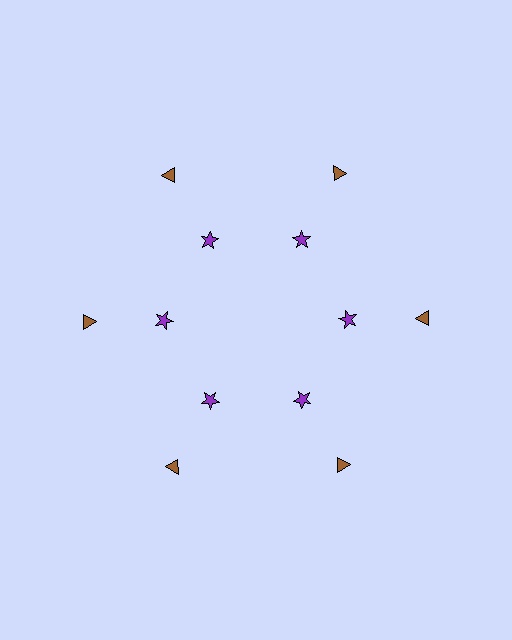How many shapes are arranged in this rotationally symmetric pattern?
There are 12 shapes, arranged in 6 groups of 2.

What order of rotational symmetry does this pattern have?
This pattern has 6-fold rotational symmetry.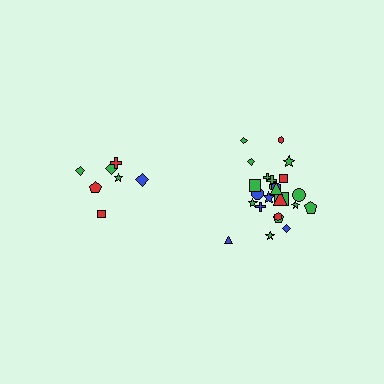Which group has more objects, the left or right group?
The right group.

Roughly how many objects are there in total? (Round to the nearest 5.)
Roughly 30 objects in total.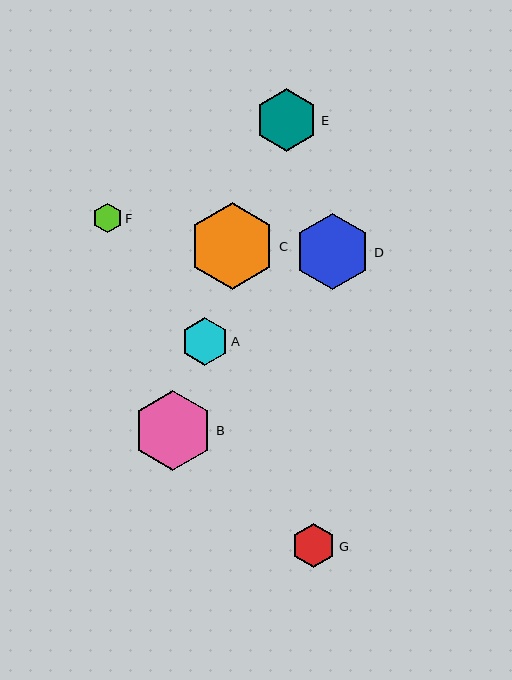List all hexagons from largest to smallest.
From largest to smallest: C, B, D, E, A, G, F.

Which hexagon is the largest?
Hexagon C is the largest with a size of approximately 86 pixels.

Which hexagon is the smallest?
Hexagon F is the smallest with a size of approximately 29 pixels.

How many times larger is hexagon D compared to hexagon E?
Hexagon D is approximately 1.2 times the size of hexagon E.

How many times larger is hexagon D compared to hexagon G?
Hexagon D is approximately 1.7 times the size of hexagon G.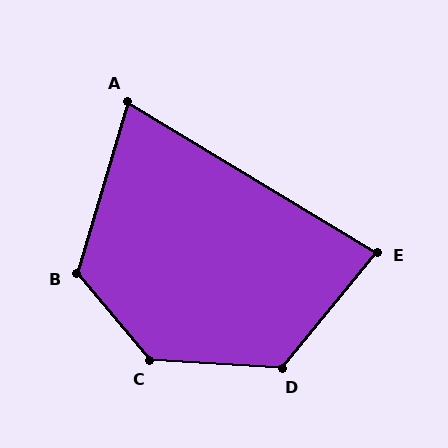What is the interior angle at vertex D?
Approximately 126 degrees (obtuse).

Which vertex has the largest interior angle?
C, at approximately 133 degrees.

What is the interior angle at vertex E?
Approximately 82 degrees (acute).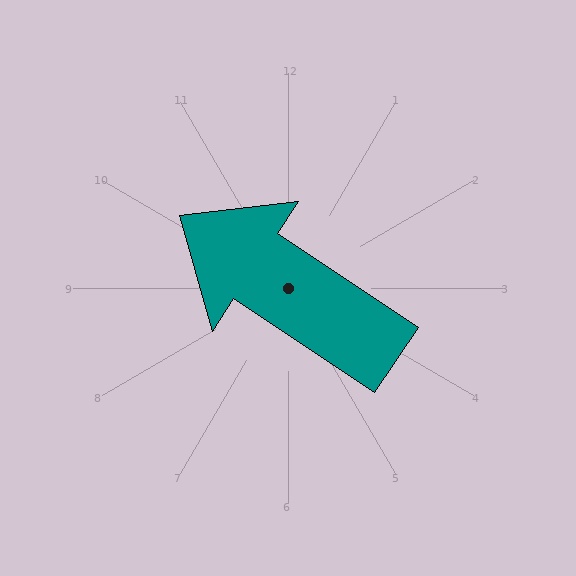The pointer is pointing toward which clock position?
Roughly 10 o'clock.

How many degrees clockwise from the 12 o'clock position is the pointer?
Approximately 304 degrees.